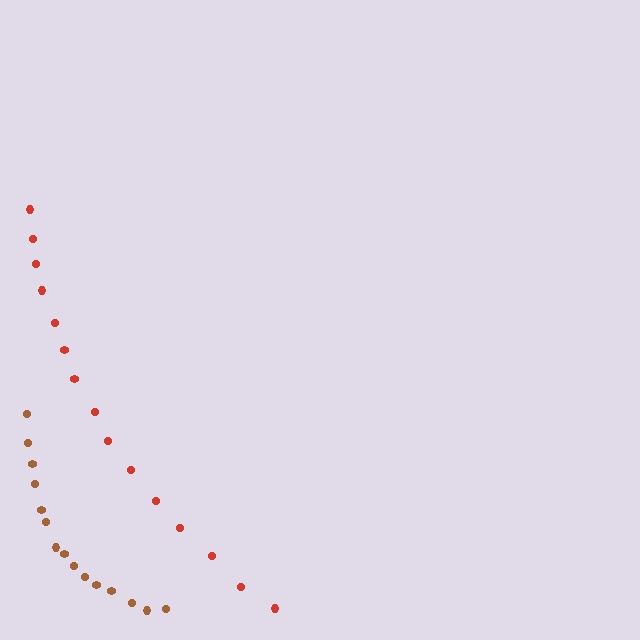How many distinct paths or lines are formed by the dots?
There are 2 distinct paths.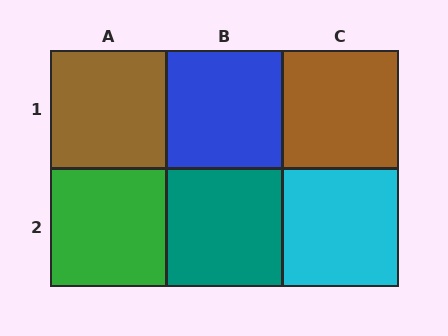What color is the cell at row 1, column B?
Blue.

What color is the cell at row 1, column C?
Brown.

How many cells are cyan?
1 cell is cyan.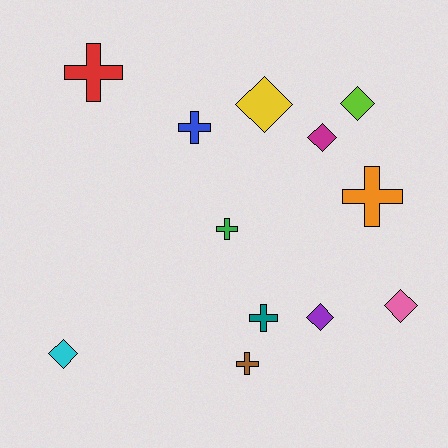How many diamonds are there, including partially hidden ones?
There are 6 diamonds.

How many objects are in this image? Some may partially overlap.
There are 12 objects.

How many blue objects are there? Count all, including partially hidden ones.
There is 1 blue object.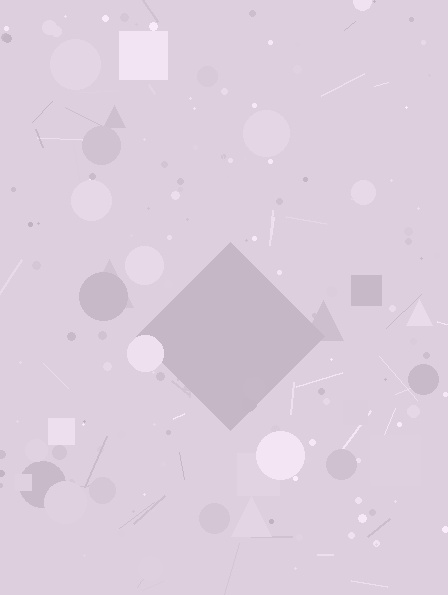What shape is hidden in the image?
A diamond is hidden in the image.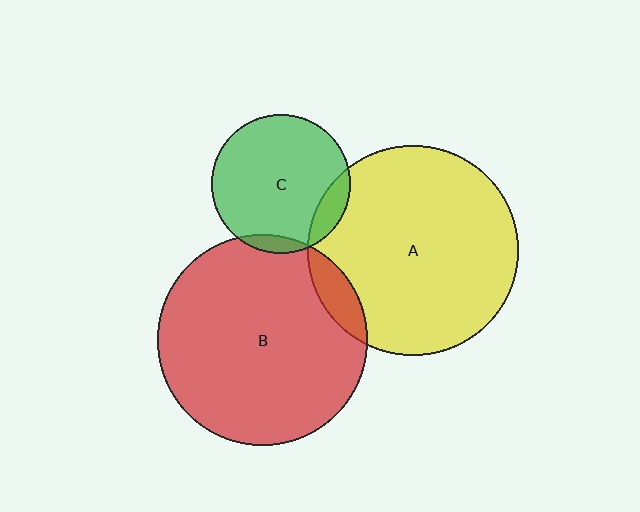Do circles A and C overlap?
Yes.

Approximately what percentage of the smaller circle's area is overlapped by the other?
Approximately 10%.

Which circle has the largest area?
Circle B (red).